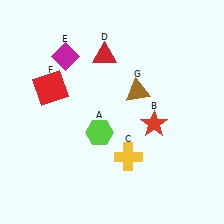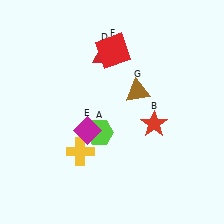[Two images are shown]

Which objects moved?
The objects that moved are: the yellow cross (C), the magenta diamond (E), the red square (F).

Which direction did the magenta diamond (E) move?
The magenta diamond (E) moved down.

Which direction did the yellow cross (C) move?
The yellow cross (C) moved left.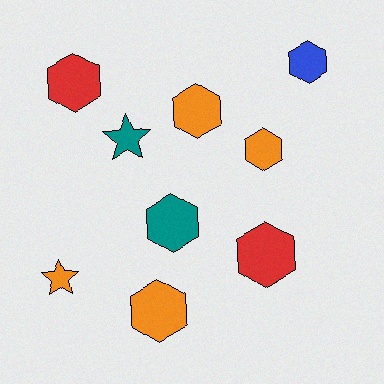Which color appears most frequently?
Orange, with 4 objects.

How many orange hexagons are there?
There are 3 orange hexagons.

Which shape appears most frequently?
Hexagon, with 7 objects.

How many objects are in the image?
There are 9 objects.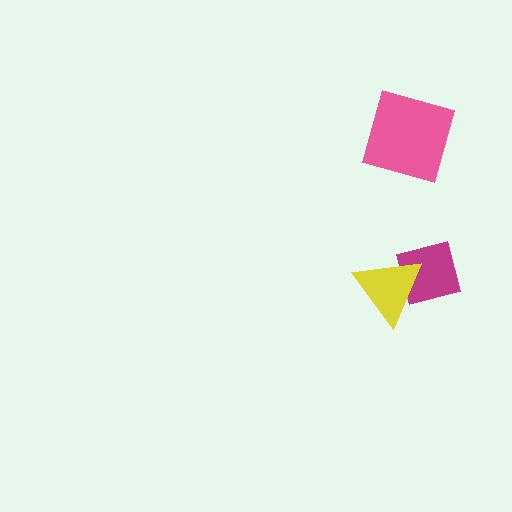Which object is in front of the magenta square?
The yellow triangle is in front of the magenta square.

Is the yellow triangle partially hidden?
No, no other shape covers it.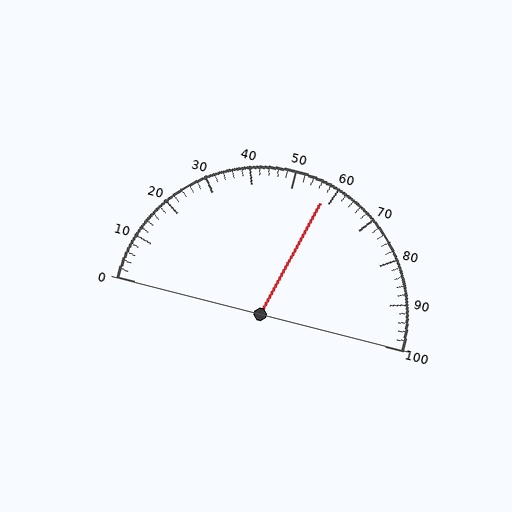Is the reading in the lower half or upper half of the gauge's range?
The reading is in the upper half of the range (0 to 100).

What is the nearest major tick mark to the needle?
The nearest major tick mark is 60.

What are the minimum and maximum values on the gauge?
The gauge ranges from 0 to 100.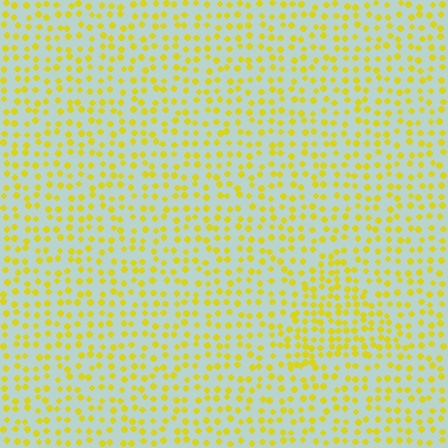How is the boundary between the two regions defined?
The boundary is defined by a change in element density (approximately 1.6x ratio). All elements are the same color, size, and shape.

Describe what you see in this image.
The image contains small yellow elements arranged at two different densities. A triangle-shaped region is visible where the elements are more densely packed than the surrounding area.